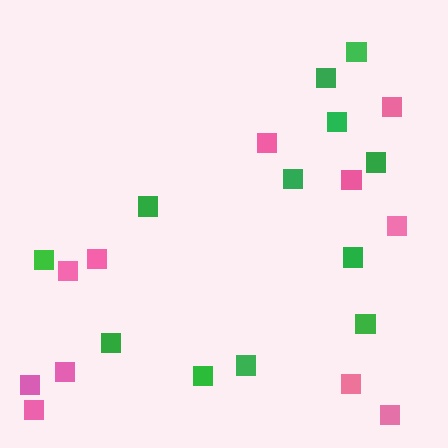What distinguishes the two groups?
There are 2 groups: one group of pink squares (11) and one group of green squares (12).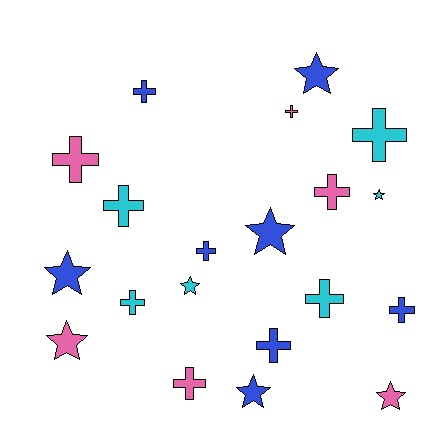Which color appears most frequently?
Blue, with 8 objects.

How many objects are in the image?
There are 20 objects.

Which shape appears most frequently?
Cross, with 12 objects.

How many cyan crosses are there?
There are 4 cyan crosses.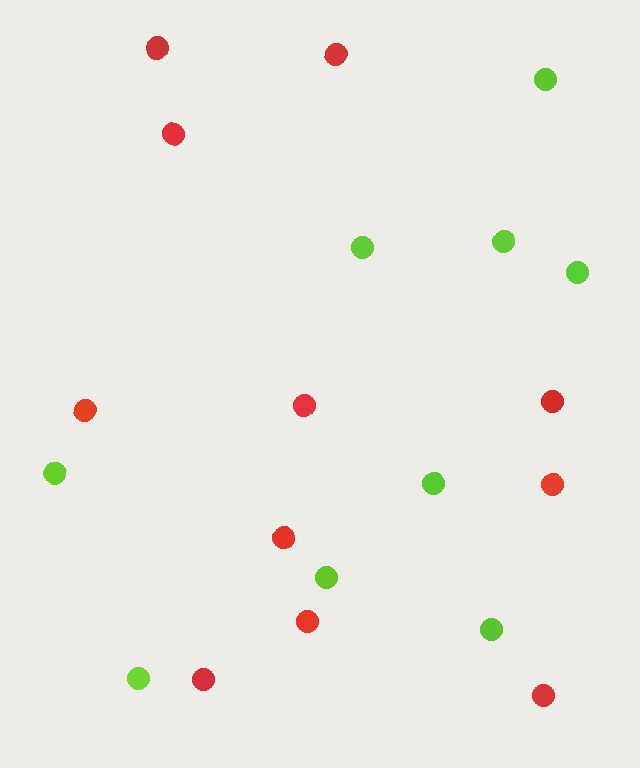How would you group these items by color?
There are 2 groups: one group of red circles (11) and one group of lime circles (9).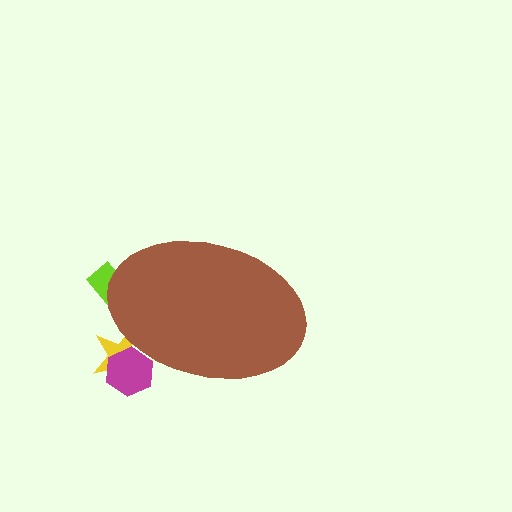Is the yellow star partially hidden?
Yes, the yellow star is partially hidden behind the brown ellipse.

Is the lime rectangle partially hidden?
Yes, the lime rectangle is partially hidden behind the brown ellipse.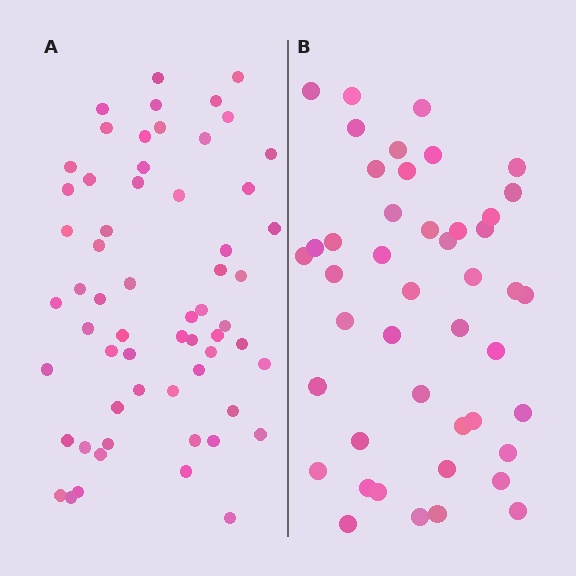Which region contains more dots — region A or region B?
Region A (the left region) has more dots.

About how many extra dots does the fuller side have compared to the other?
Region A has approximately 15 more dots than region B.